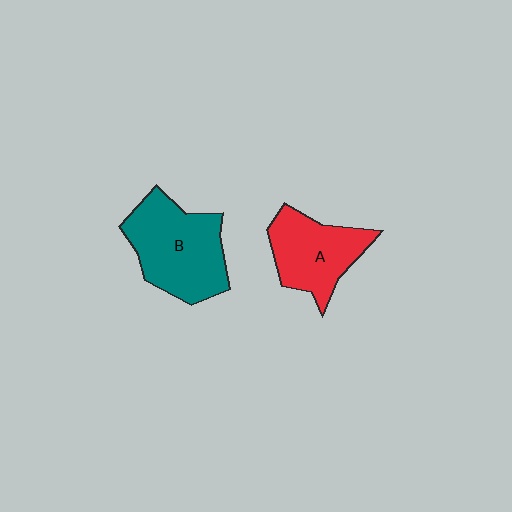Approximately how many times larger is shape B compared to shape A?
Approximately 1.3 times.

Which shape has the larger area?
Shape B (teal).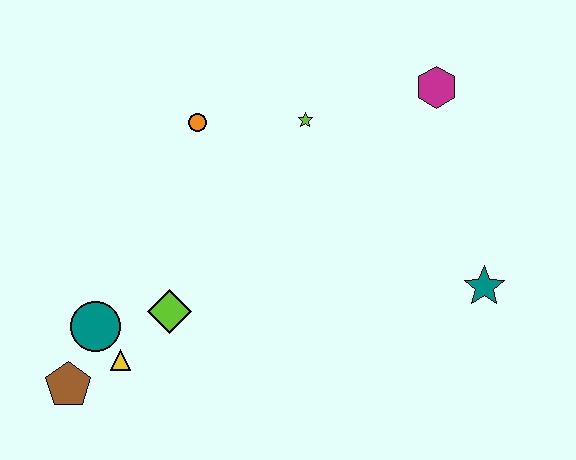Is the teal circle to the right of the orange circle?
No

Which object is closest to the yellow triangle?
The teal circle is closest to the yellow triangle.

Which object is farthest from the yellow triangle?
The magenta hexagon is farthest from the yellow triangle.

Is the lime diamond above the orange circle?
No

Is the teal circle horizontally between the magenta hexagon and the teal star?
No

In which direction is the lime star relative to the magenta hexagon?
The lime star is to the left of the magenta hexagon.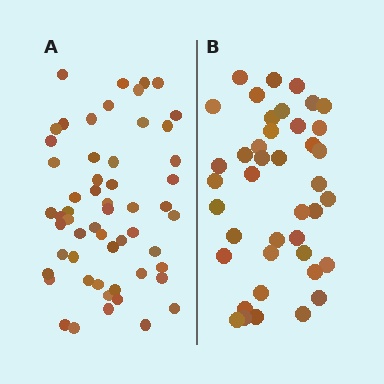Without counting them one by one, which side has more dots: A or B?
Region A (the left region) has more dots.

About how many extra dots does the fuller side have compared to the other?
Region A has approximately 15 more dots than region B.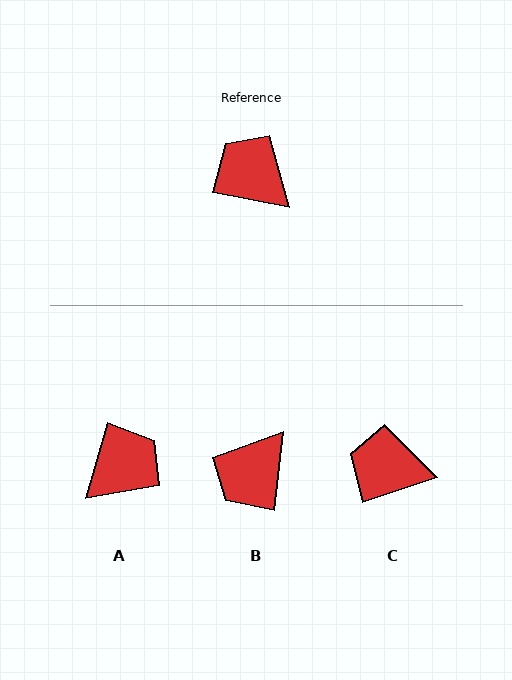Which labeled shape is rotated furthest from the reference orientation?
B, about 95 degrees away.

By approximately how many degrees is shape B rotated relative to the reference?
Approximately 95 degrees counter-clockwise.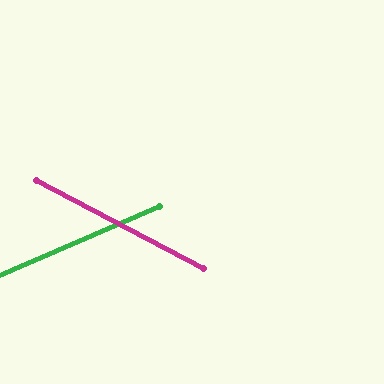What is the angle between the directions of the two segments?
Approximately 51 degrees.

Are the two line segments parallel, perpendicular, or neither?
Neither parallel nor perpendicular — they differ by about 51°.